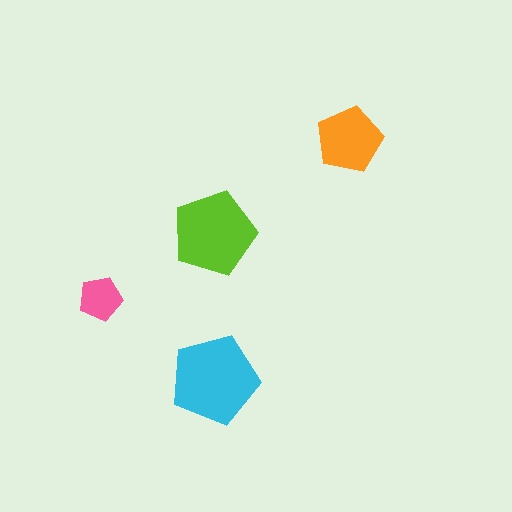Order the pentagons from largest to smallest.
the cyan one, the lime one, the orange one, the pink one.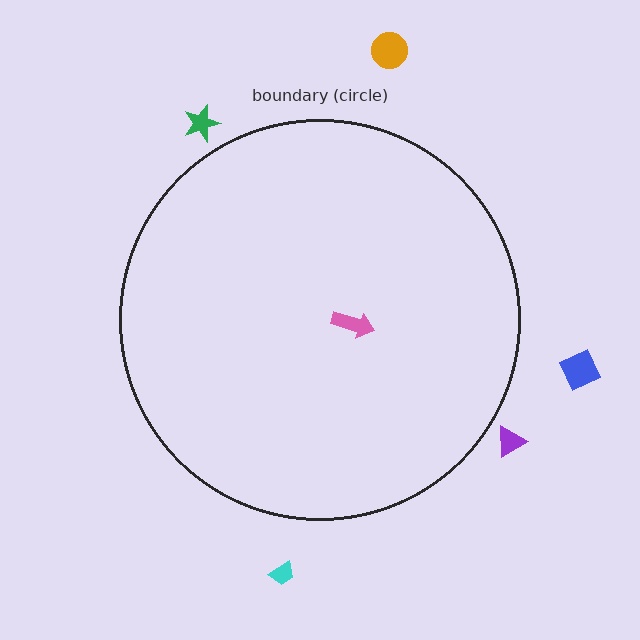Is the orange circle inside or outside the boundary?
Outside.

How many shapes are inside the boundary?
1 inside, 5 outside.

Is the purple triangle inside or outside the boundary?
Outside.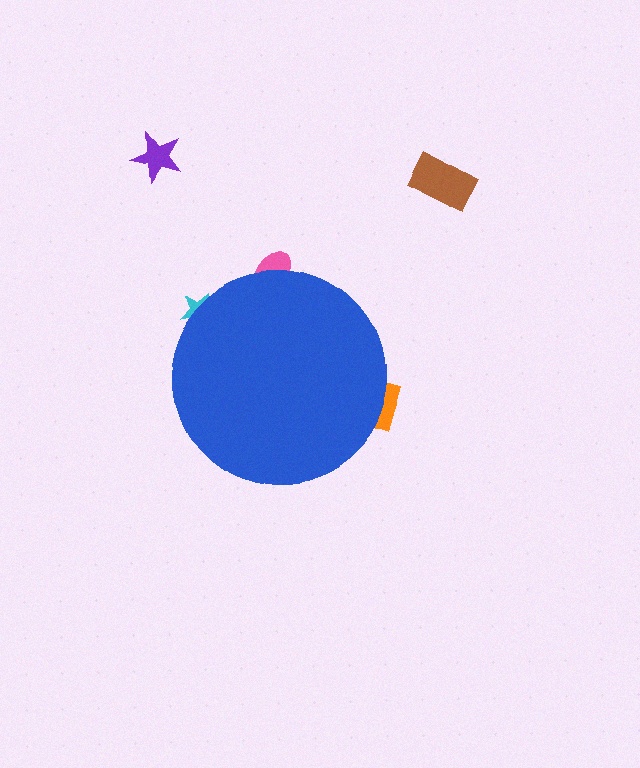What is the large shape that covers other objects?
A blue circle.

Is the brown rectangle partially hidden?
No, the brown rectangle is fully visible.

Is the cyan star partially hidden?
Yes, the cyan star is partially hidden behind the blue circle.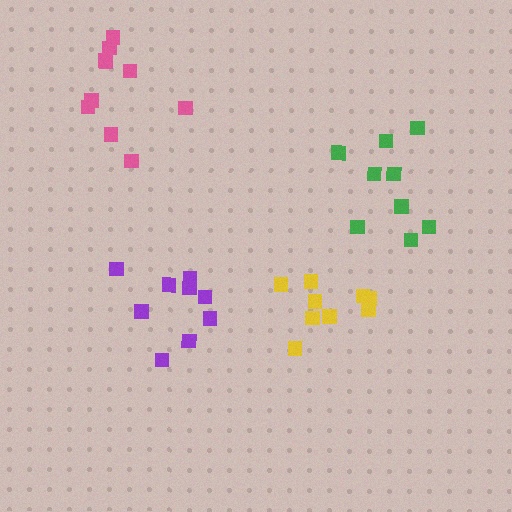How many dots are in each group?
Group 1: 10 dots, Group 2: 9 dots, Group 3: 9 dots, Group 4: 10 dots (38 total).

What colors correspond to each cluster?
The clusters are colored: pink, purple, green, yellow.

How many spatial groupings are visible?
There are 4 spatial groupings.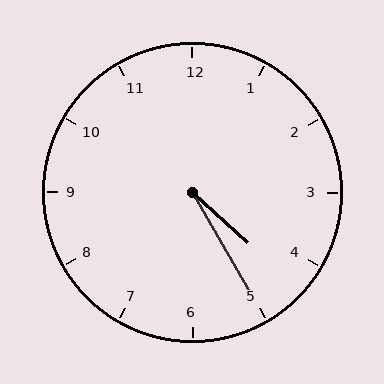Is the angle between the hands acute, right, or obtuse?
It is acute.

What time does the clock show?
4:25.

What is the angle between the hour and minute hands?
Approximately 18 degrees.